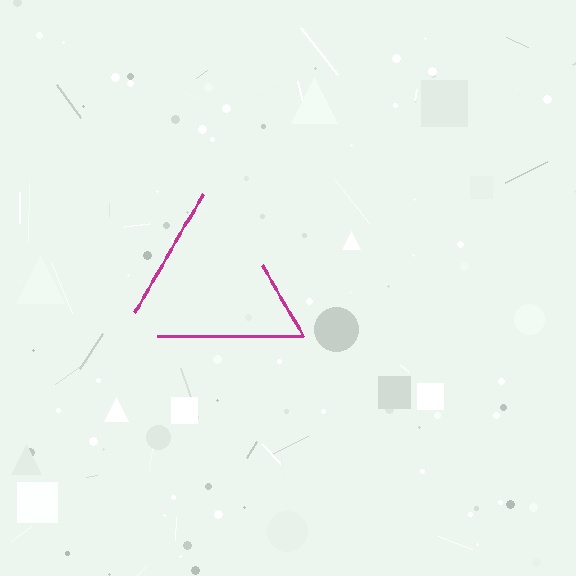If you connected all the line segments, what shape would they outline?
They would outline a triangle.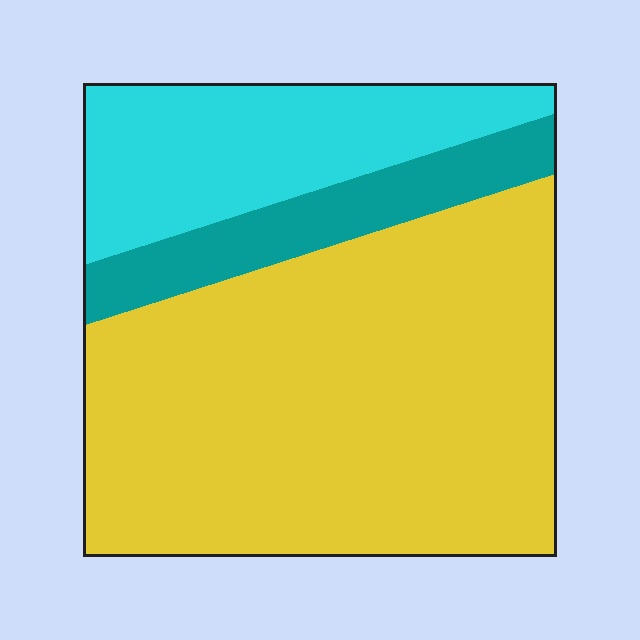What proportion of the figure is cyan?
Cyan covers about 20% of the figure.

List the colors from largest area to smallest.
From largest to smallest: yellow, cyan, teal.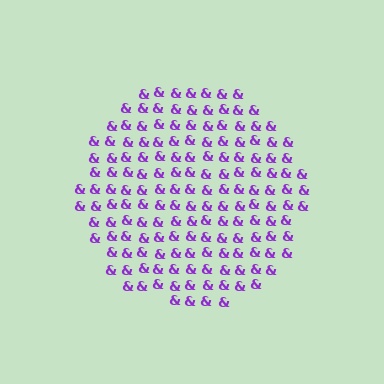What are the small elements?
The small elements are ampersands.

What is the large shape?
The large shape is a circle.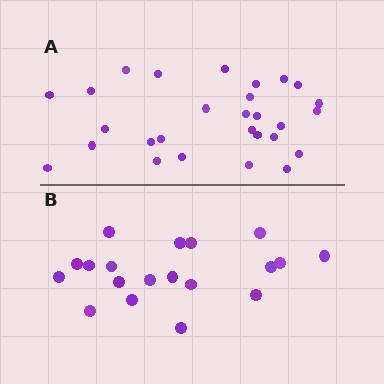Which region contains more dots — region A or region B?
Region A (the top region) has more dots.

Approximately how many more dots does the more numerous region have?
Region A has roughly 8 or so more dots than region B.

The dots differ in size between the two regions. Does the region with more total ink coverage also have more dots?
No. Region B has more total ink coverage because its dots are larger, but region A actually contains more individual dots. Total area can be misleading — the number of items is what matters here.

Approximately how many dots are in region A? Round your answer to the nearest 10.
About 30 dots. (The exact count is 28, which rounds to 30.)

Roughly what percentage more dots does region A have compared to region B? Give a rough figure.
About 45% more.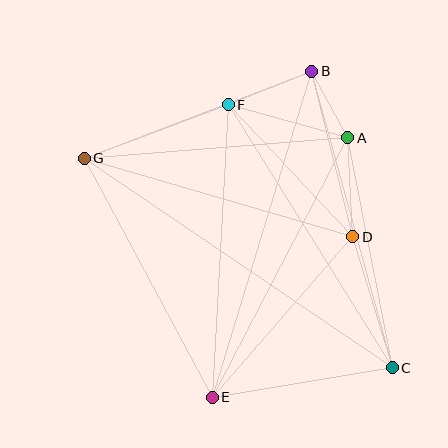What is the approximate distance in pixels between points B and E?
The distance between B and E is approximately 341 pixels.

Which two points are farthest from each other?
Points C and G are farthest from each other.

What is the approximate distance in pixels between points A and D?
The distance between A and D is approximately 99 pixels.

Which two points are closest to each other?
Points A and B are closest to each other.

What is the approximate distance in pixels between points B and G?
The distance between B and G is approximately 244 pixels.